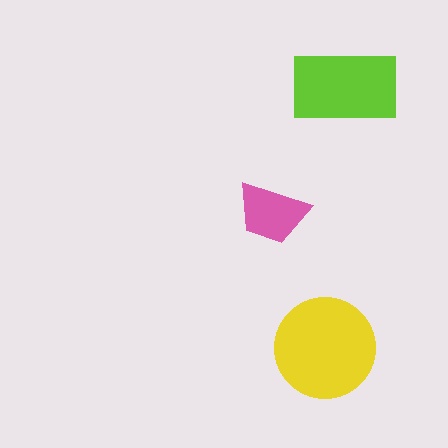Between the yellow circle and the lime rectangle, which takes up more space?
The yellow circle.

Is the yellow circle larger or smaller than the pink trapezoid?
Larger.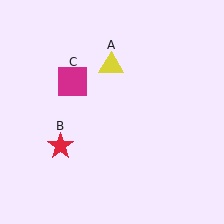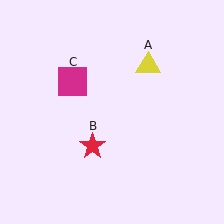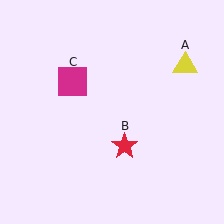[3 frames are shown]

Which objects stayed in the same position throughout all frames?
Magenta square (object C) remained stationary.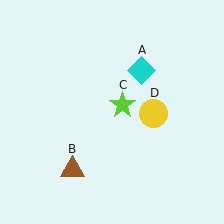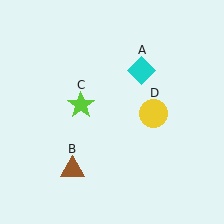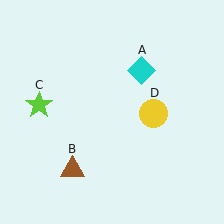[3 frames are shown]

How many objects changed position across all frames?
1 object changed position: lime star (object C).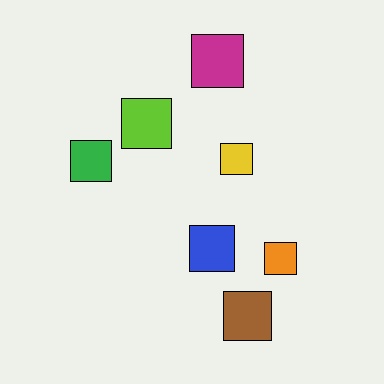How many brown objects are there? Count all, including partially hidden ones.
There is 1 brown object.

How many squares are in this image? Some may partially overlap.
There are 7 squares.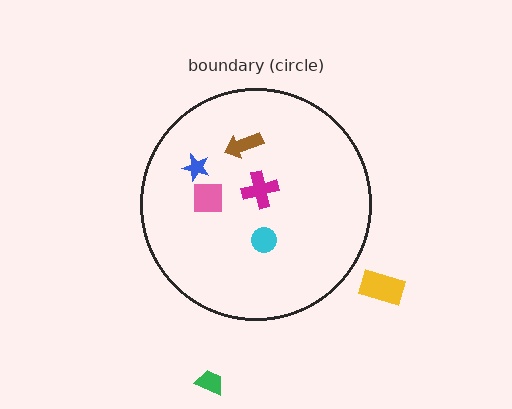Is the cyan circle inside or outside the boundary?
Inside.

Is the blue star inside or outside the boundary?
Inside.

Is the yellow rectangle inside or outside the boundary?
Outside.